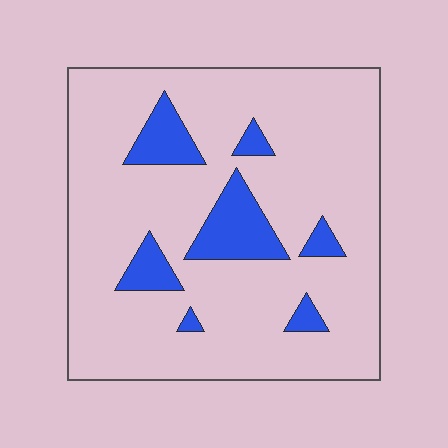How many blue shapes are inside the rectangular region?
7.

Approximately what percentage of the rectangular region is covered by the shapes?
Approximately 15%.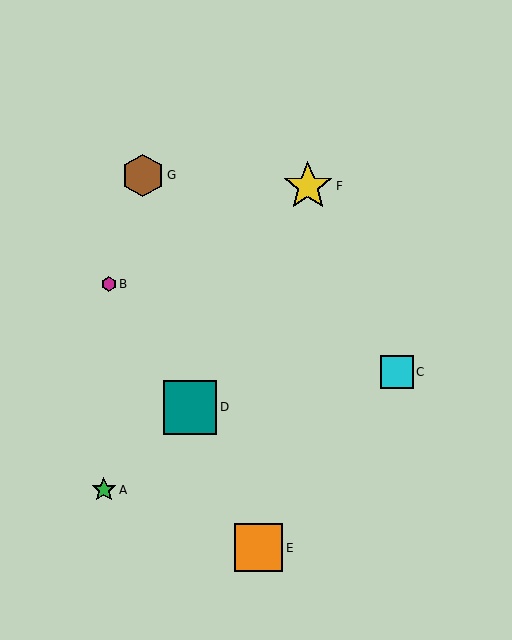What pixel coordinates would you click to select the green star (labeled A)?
Click at (104, 490) to select the green star A.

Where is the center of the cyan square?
The center of the cyan square is at (397, 372).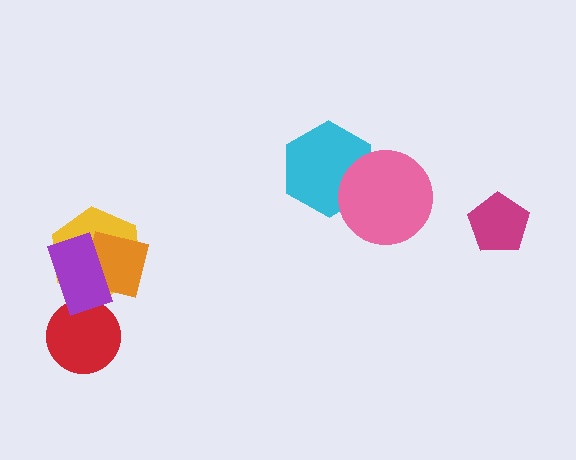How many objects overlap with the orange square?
2 objects overlap with the orange square.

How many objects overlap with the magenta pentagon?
0 objects overlap with the magenta pentagon.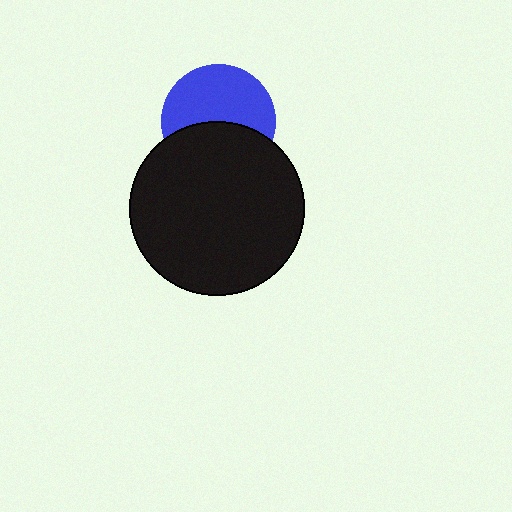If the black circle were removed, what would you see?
You would see the complete blue circle.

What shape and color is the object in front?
The object in front is a black circle.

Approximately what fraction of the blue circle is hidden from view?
Roughly 44% of the blue circle is hidden behind the black circle.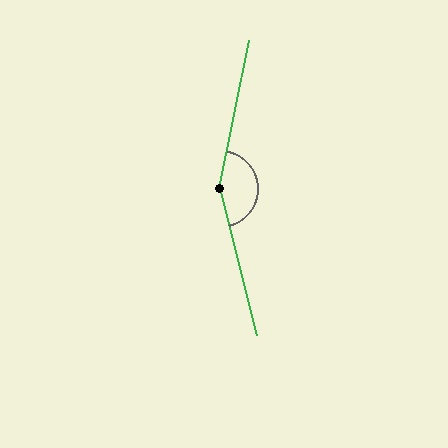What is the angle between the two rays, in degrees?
Approximately 155 degrees.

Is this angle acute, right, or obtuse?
It is obtuse.